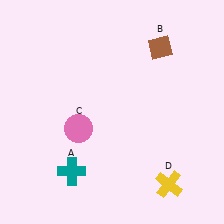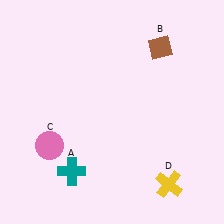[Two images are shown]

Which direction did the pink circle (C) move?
The pink circle (C) moved left.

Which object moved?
The pink circle (C) moved left.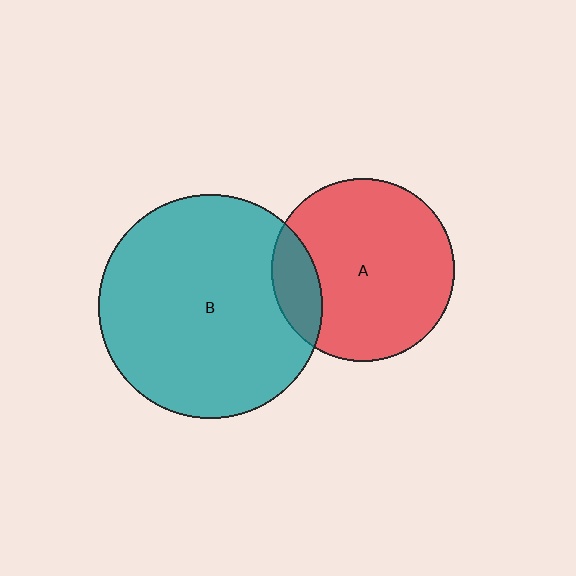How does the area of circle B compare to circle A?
Approximately 1.5 times.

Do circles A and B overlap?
Yes.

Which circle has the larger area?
Circle B (teal).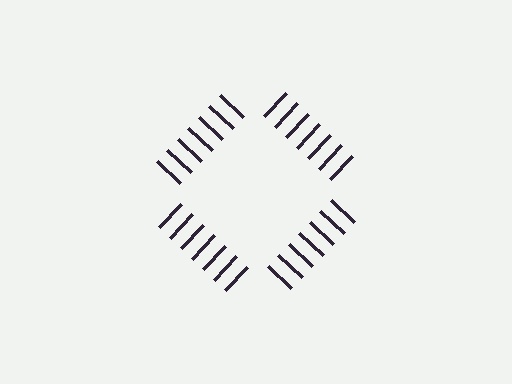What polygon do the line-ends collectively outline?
An illusory square — the line segments terminate on its edges but no continuous stroke is drawn.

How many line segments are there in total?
28 — 7 along each of the 4 edges.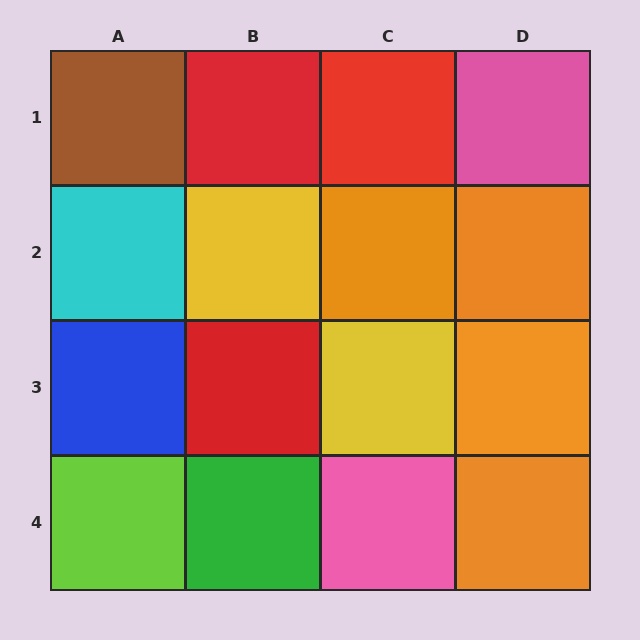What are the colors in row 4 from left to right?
Lime, green, pink, orange.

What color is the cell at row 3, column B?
Red.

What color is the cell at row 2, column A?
Cyan.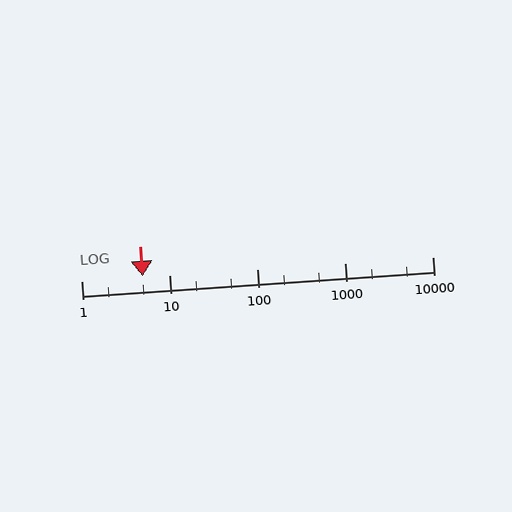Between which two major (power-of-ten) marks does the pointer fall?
The pointer is between 1 and 10.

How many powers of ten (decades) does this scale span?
The scale spans 4 decades, from 1 to 10000.